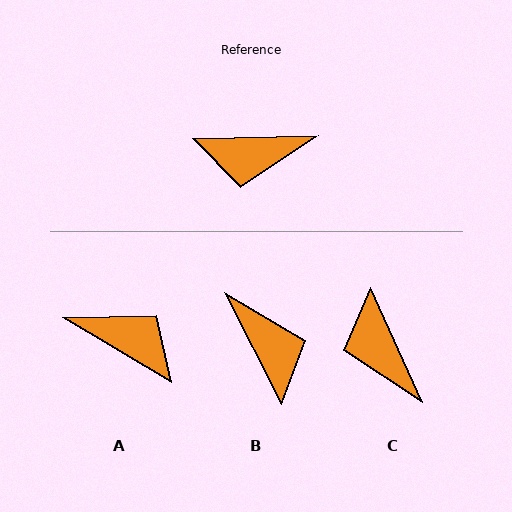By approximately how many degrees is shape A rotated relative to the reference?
Approximately 148 degrees counter-clockwise.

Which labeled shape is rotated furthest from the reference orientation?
A, about 148 degrees away.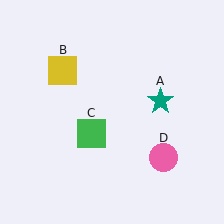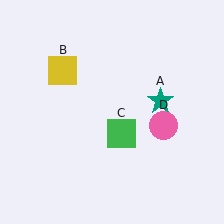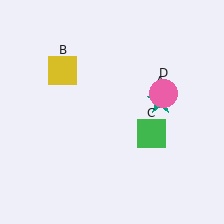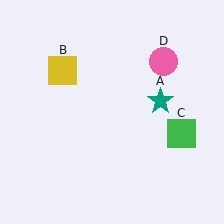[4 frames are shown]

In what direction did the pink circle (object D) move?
The pink circle (object D) moved up.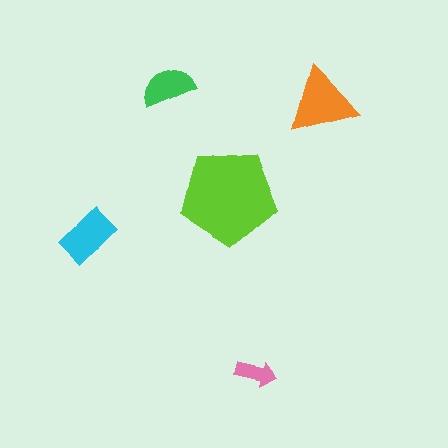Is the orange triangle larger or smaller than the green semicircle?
Larger.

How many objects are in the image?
There are 5 objects in the image.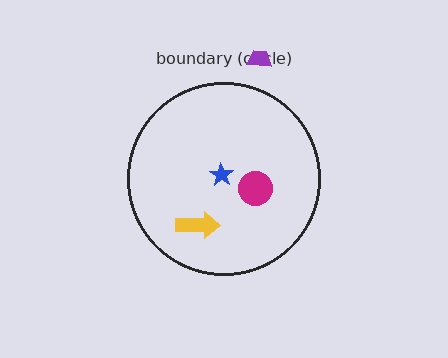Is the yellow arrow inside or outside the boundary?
Inside.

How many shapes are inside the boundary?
3 inside, 1 outside.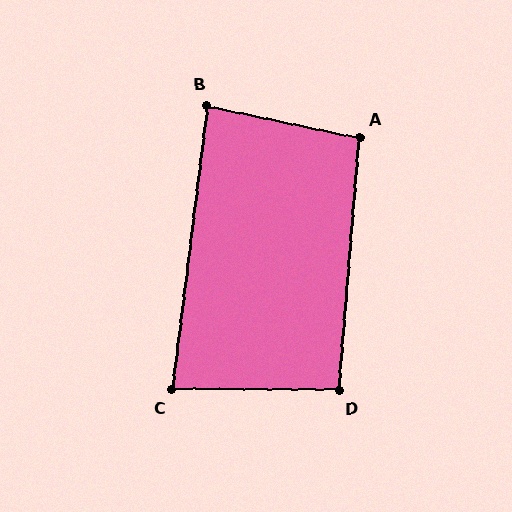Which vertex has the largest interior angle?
A, at approximately 97 degrees.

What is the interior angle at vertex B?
Approximately 85 degrees (approximately right).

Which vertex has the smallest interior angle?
C, at approximately 83 degrees.